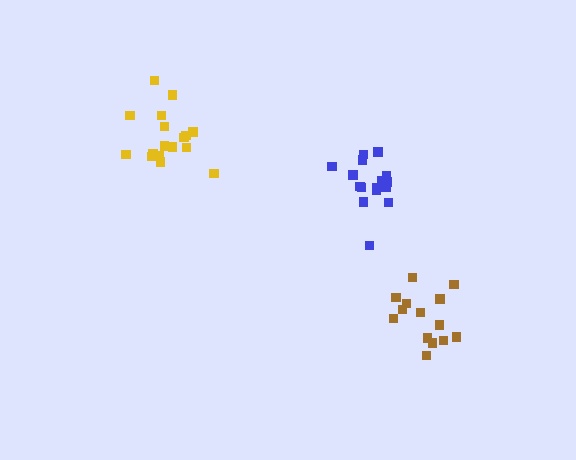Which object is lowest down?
The brown cluster is bottommost.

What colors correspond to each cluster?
The clusters are colored: blue, brown, yellow.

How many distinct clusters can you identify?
There are 3 distinct clusters.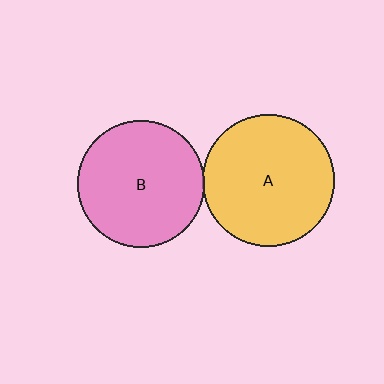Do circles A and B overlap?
Yes.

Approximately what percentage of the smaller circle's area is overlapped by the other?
Approximately 5%.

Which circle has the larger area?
Circle A (yellow).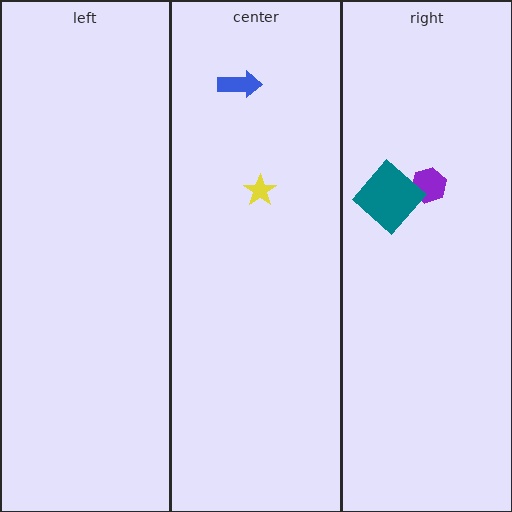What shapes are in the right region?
The purple hexagon, the teal diamond.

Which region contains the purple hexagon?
The right region.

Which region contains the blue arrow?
The center region.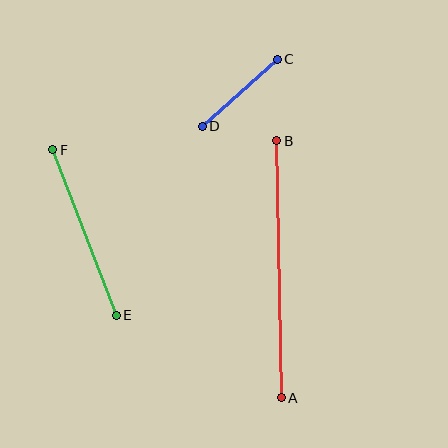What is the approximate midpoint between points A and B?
The midpoint is at approximately (279, 269) pixels.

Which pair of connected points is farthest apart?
Points A and B are farthest apart.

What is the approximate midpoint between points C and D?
The midpoint is at approximately (240, 93) pixels.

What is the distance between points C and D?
The distance is approximately 100 pixels.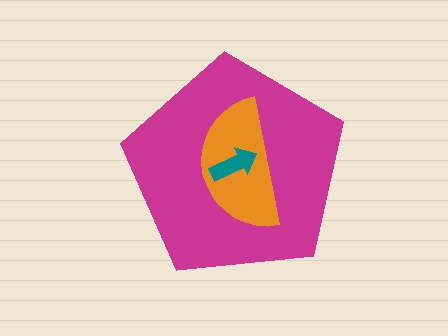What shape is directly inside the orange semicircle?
The teal arrow.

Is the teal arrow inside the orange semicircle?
Yes.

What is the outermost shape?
The magenta pentagon.